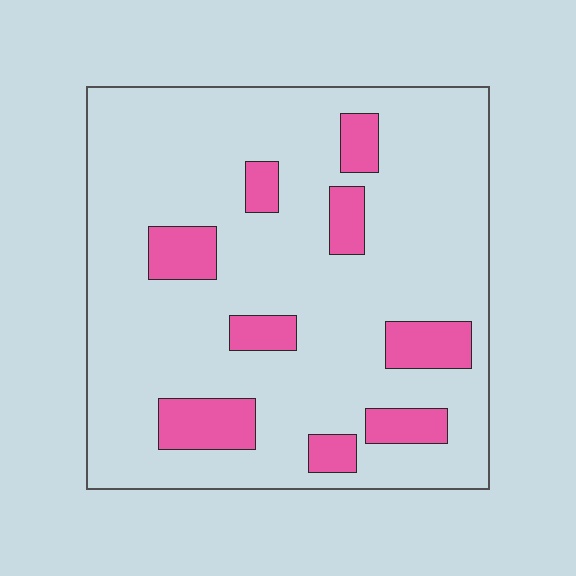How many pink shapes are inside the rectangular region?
9.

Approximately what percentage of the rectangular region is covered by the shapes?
Approximately 15%.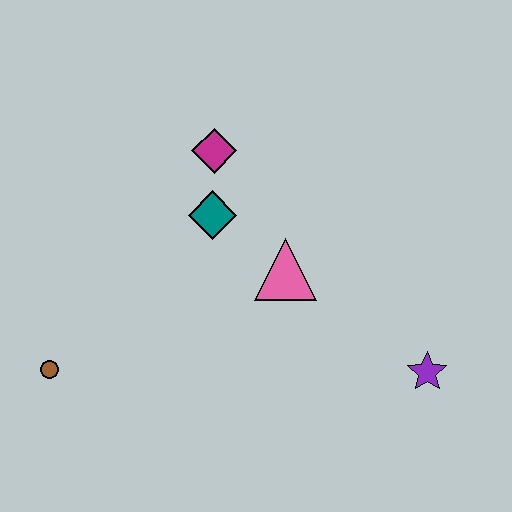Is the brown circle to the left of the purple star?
Yes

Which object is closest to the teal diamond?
The magenta diamond is closest to the teal diamond.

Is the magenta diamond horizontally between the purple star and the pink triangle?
No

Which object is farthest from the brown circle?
The purple star is farthest from the brown circle.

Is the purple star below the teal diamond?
Yes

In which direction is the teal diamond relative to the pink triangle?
The teal diamond is to the left of the pink triangle.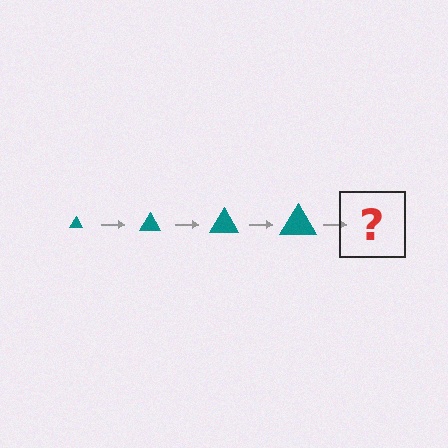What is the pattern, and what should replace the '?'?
The pattern is that the triangle gets progressively larger each step. The '?' should be a teal triangle, larger than the previous one.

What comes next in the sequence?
The next element should be a teal triangle, larger than the previous one.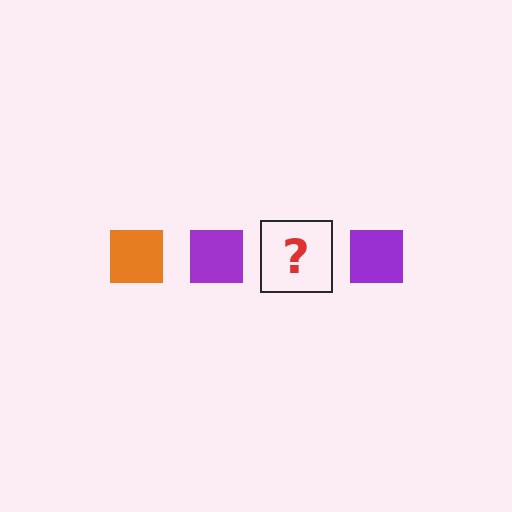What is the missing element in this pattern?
The missing element is an orange square.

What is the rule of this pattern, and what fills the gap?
The rule is that the pattern cycles through orange, purple squares. The gap should be filled with an orange square.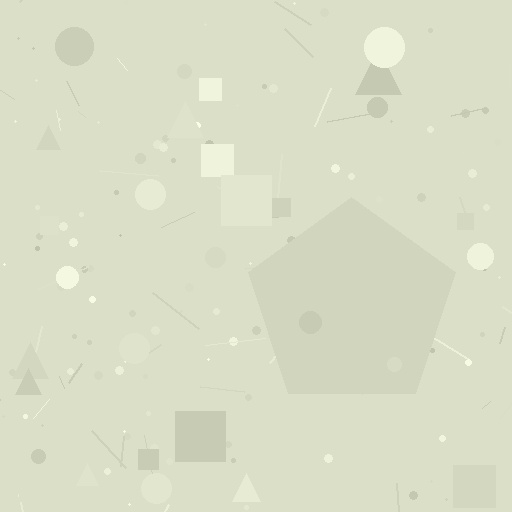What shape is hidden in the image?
A pentagon is hidden in the image.